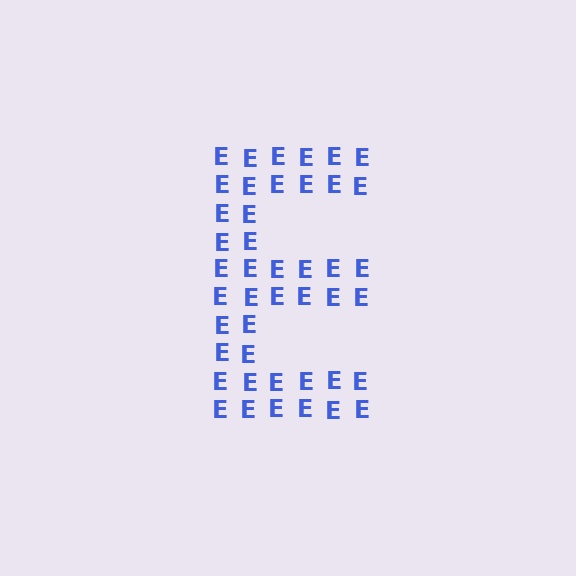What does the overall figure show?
The overall figure shows the letter E.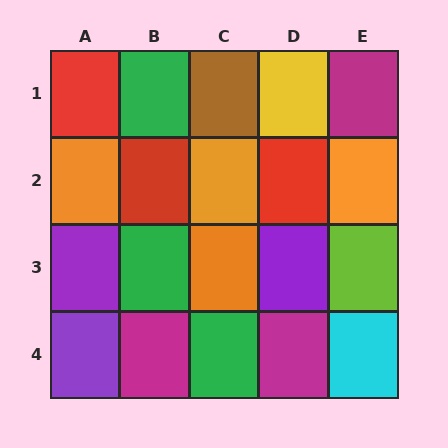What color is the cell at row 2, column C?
Orange.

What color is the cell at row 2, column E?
Orange.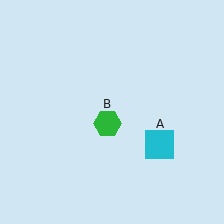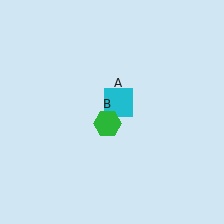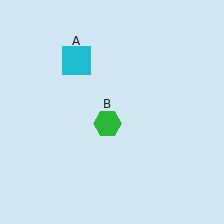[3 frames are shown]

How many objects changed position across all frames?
1 object changed position: cyan square (object A).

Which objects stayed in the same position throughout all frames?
Green hexagon (object B) remained stationary.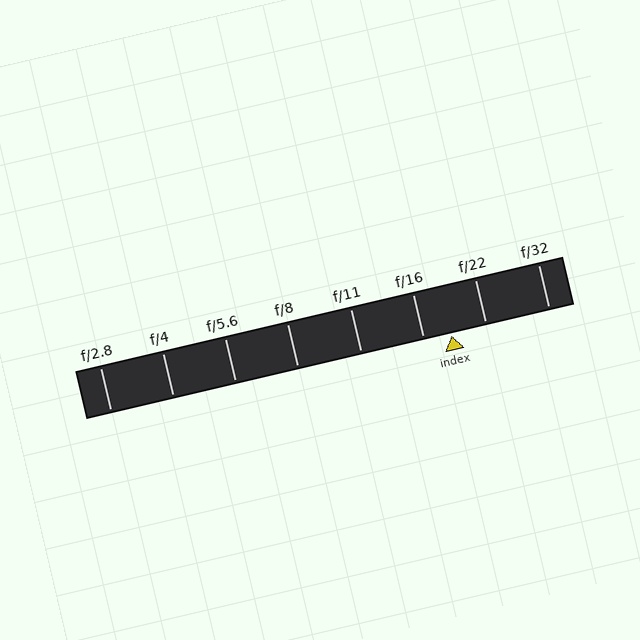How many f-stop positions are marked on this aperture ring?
There are 8 f-stop positions marked.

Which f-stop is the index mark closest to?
The index mark is closest to f/16.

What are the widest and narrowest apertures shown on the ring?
The widest aperture shown is f/2.8 and the narrowest is f/32.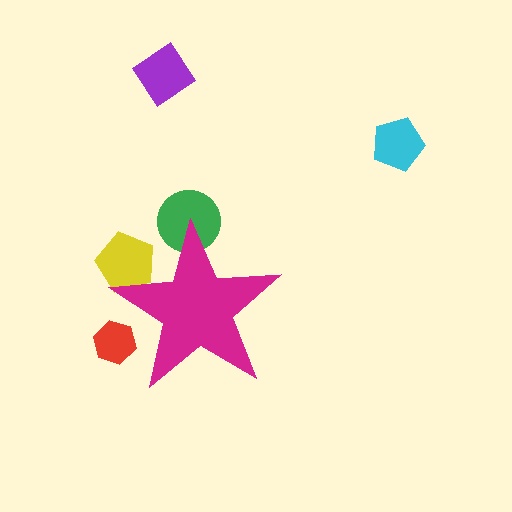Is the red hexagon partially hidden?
Yes, the red hexagon is partially hidden behind the magenta star.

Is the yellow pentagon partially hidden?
Yes, the yellow pentagon is partially hidden behind the magenta star.